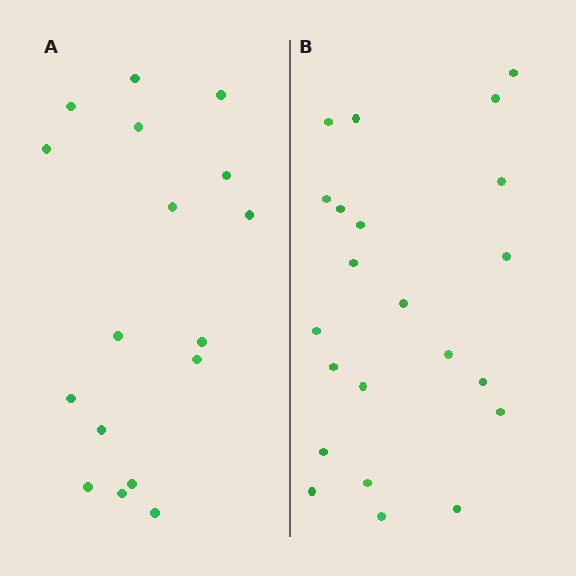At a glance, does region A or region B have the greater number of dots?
Region B (the right region) has more dots.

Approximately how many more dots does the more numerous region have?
Region B has about 5 more dots than region A.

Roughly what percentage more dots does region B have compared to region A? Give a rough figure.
About 30% more.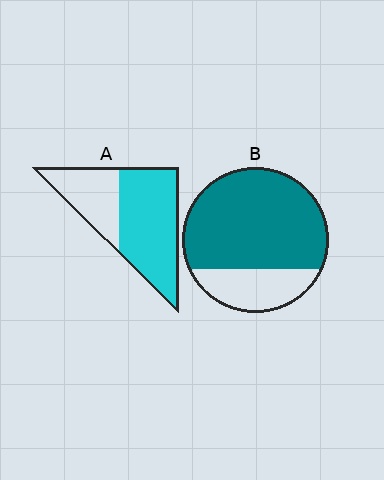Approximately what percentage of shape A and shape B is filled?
A is approximately 65% and B is approximately 75%.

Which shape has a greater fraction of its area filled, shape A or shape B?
Shape B.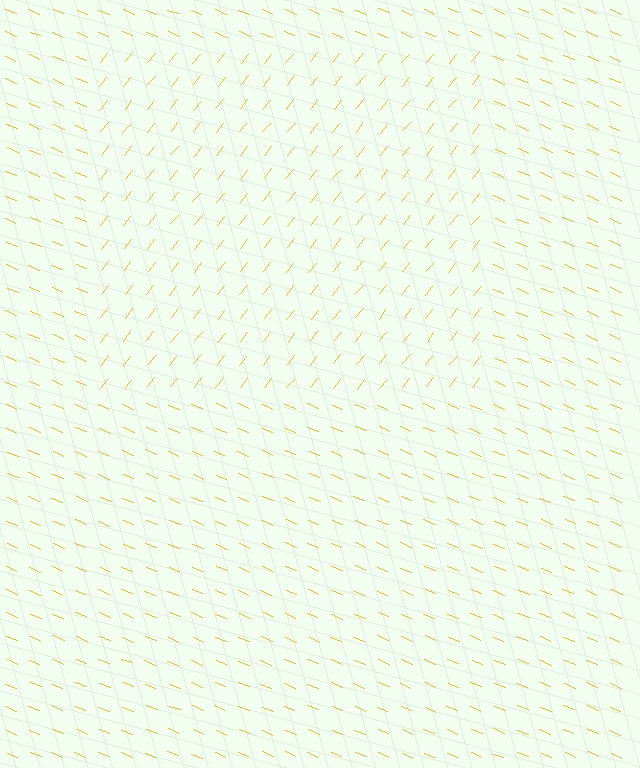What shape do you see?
I see a rectangle.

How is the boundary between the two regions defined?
The boundary is defined purely by a change in line orientation (approximately 74 degrees difference). All lines are the same color and thickness.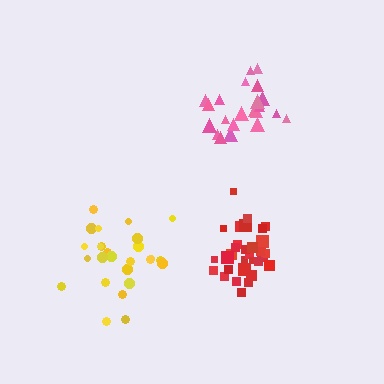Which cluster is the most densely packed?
Red.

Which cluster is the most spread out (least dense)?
Yellow.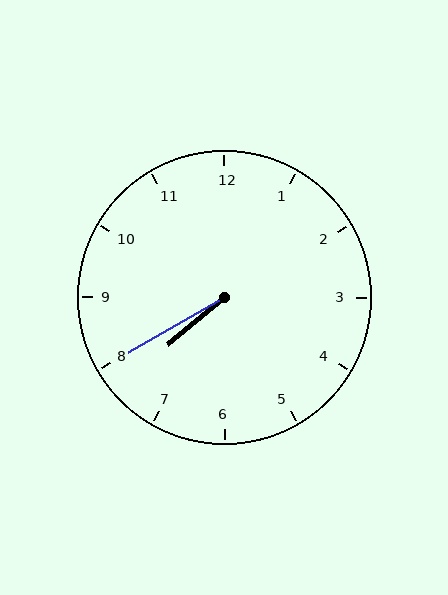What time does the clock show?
7:40.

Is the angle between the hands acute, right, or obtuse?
It is acute.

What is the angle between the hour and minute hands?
Approximately 10 degrees.